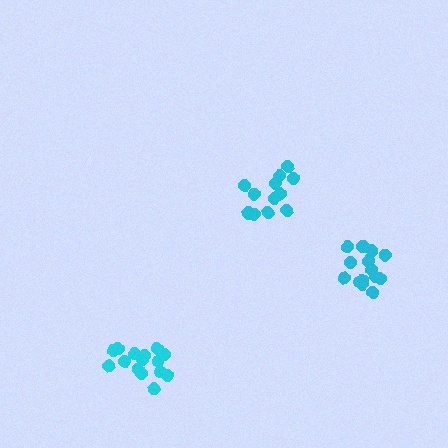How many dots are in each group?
Group 1: 14 dots, Group 2: 16 dots, Group 3: 14 dots (44 total).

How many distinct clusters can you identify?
There are 3 distinct clusters.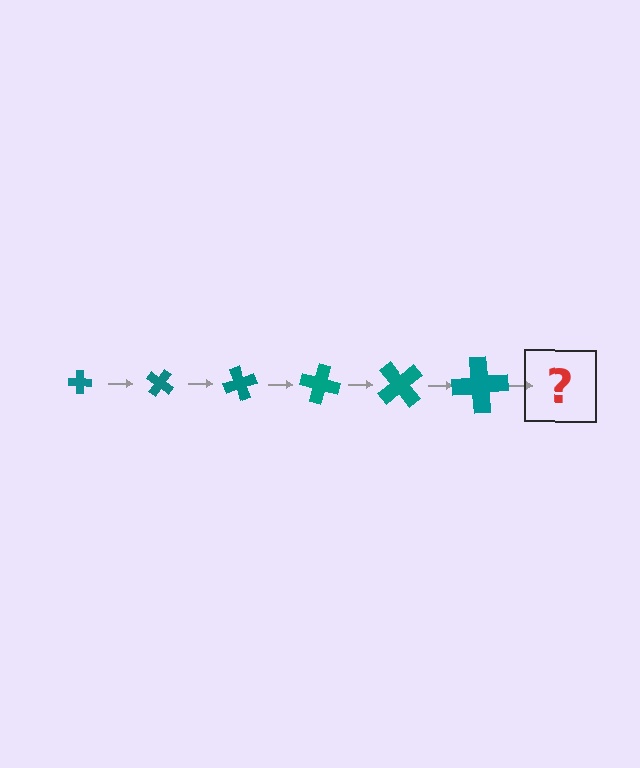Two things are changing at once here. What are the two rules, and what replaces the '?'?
The two rules are that the cross grows larger each step and it rotates 35 degrees each step. The '?' should be a cross, larger than the previous one and rotated 210 degrees from the start.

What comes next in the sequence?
The next element should be a cross, larger than the previous one and rotated 210 degrees from the start.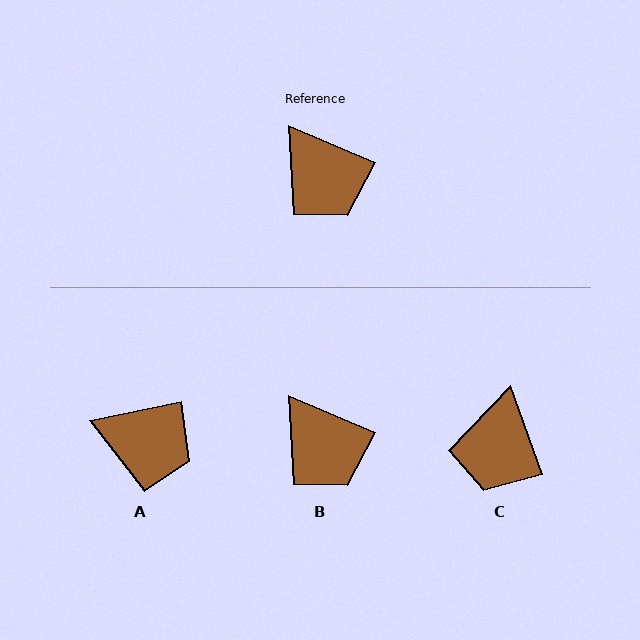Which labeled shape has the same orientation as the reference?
B.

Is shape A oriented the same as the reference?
No, it is off by about 35 degrees.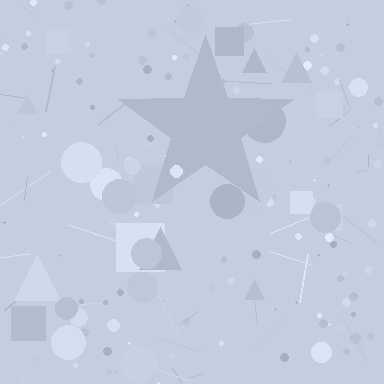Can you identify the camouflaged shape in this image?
The camouflaged shape is a star.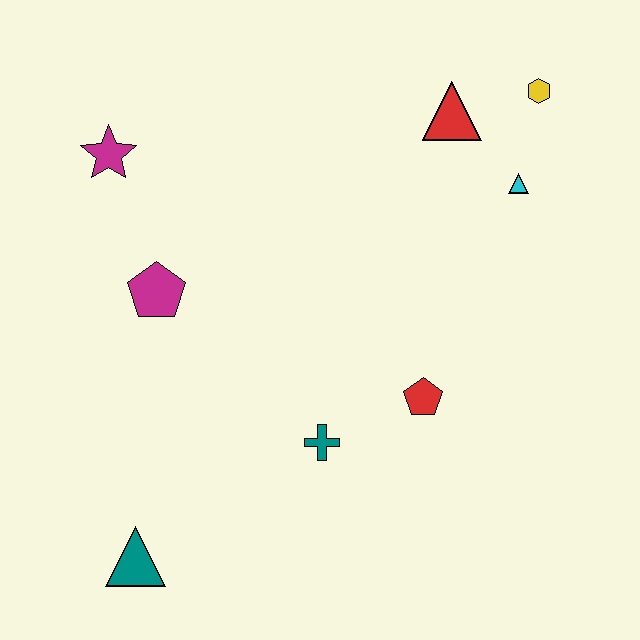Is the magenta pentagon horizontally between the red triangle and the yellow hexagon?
No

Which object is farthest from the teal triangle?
The yellow hexagon is farthest from the teal triangle.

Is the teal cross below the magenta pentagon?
Yes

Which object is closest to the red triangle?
The yellow hexagon is closest to the red triangle.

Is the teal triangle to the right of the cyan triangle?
No